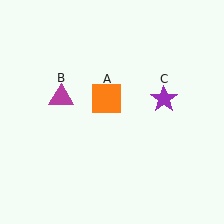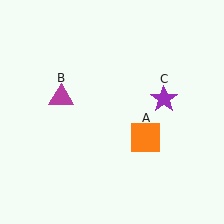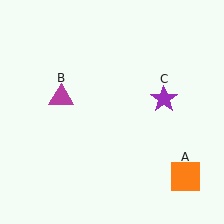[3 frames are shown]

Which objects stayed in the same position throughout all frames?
Magenta triangle (object B) and purple star (object C) remained stationary.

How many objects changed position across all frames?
1 object changed position: orange square (object A).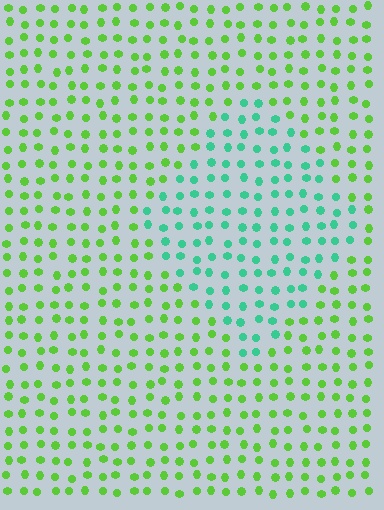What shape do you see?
I see a diamond.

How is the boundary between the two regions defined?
The boundary is defined purely by a slight shift in hue (about 51 degrees). Spacing, size, and orientation are identical on both sides.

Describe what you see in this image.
The image is filled with small lime elements in a uniform arrangement. A diamond-shaped region is visible where the elements are tinted to a slightly different hue, forming a subtle color boundary.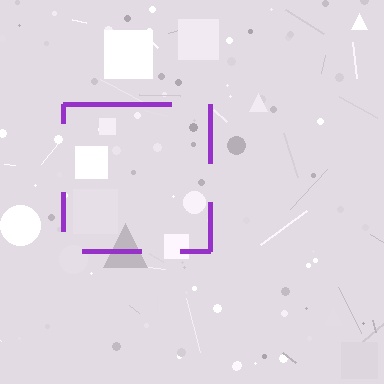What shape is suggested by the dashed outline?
The dashed outline suggests a square.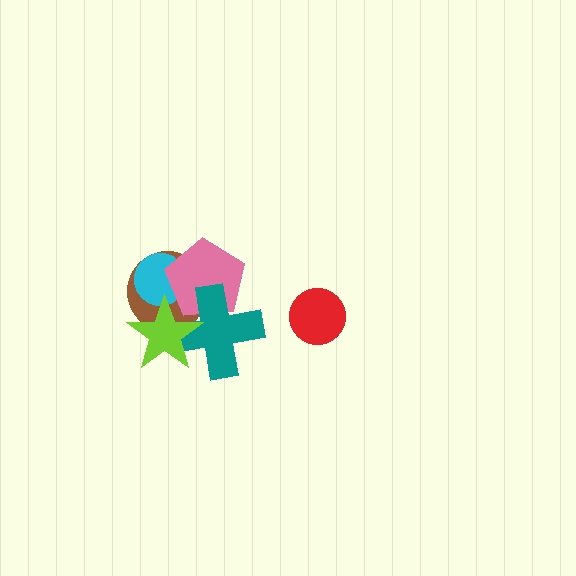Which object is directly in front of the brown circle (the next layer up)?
The cyan circle is directly in front of the brown circle.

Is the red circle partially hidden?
No, no other shape covers it.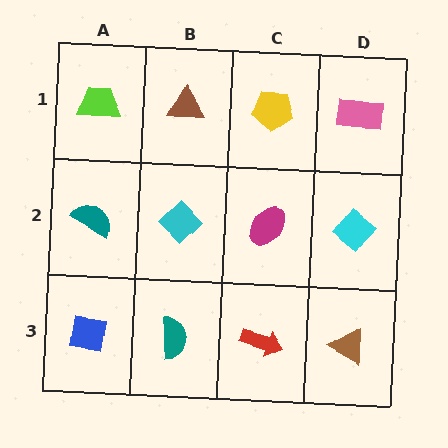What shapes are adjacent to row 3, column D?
A cyan diamond (row 2, column D), a red arrow (row 3, column C).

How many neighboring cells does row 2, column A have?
3.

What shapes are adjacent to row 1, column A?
A teal semicircle (row 2, column A), a brown triangle (row 1, column B).